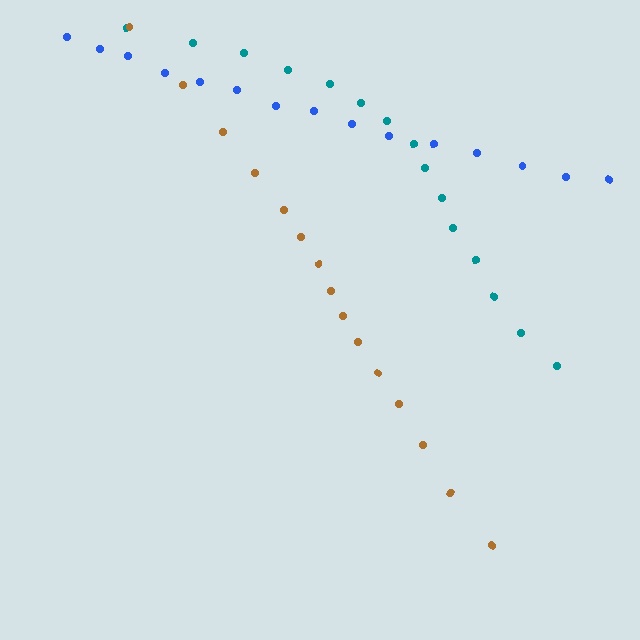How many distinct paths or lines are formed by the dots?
There are 3 distinct paths.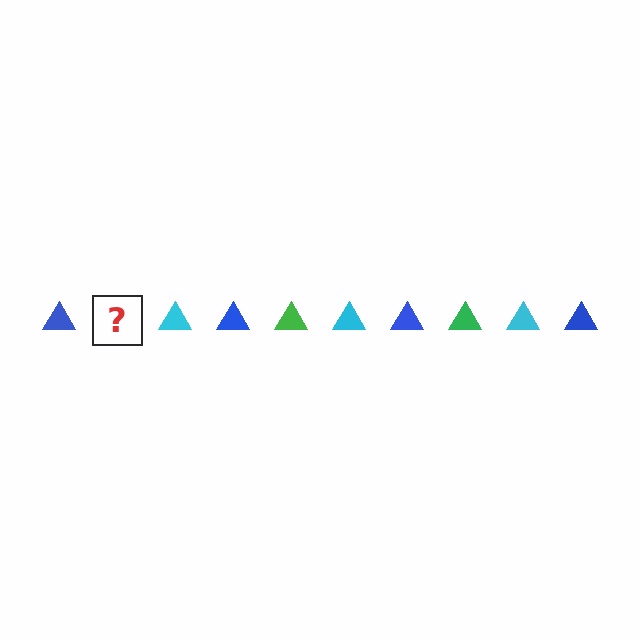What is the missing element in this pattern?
The missing element is a green triangle.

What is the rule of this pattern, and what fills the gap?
The rule is that the pattern cycles through blue, green, cyan triangles. The gap should be filled with a green triangle.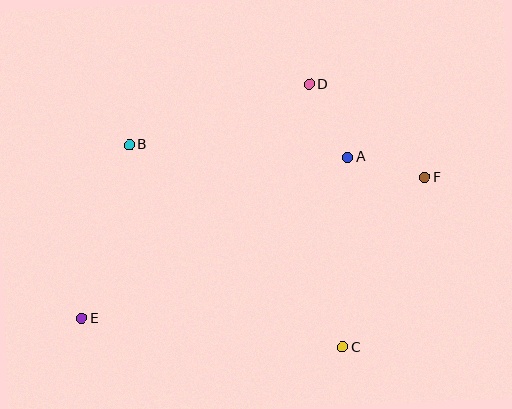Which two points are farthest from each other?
Points E and F are farthest from each other.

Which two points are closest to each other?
Points A and F are closest to each other.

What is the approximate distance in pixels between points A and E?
The distance between A and E is approximately 311 pixels.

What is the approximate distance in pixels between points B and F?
The distance between B and F is approximately 297 pixels.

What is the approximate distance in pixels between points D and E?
The distance between D and E is approximately 326 pixels.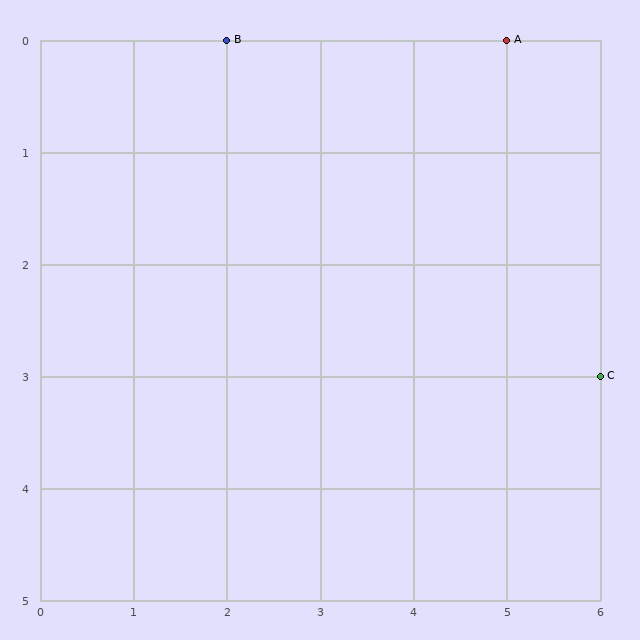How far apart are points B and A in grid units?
Points B and A are 3 columns apart.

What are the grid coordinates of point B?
Point B is at grid coordinates (2, 0).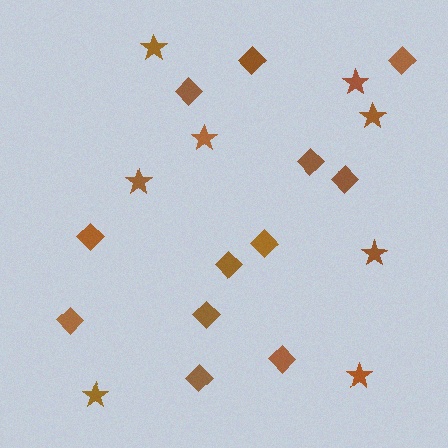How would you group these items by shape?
There are 2 groups: one group of diamonds (12) and one group of stars (8).